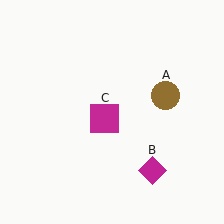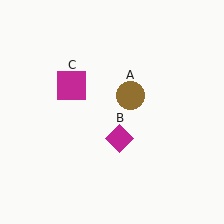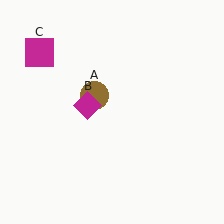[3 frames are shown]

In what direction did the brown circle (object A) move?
The brown circle (object A) moved left.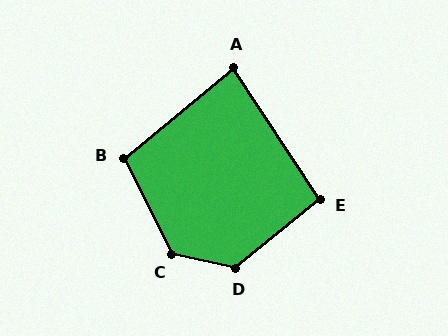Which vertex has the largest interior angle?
C, at approximately 129 degrees.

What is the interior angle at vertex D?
Approximately 128 degrees (obtuse).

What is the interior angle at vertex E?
Approximately 96 degrees (obtuse).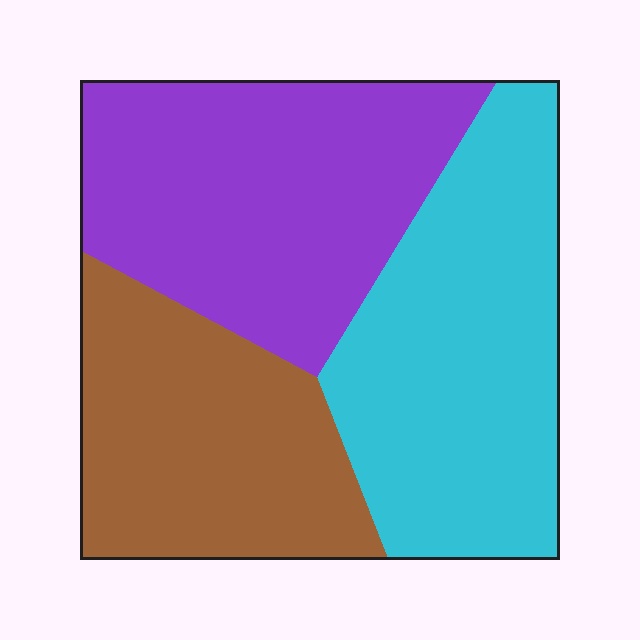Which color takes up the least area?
Brown, at roughly 30%.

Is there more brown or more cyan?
Cyan.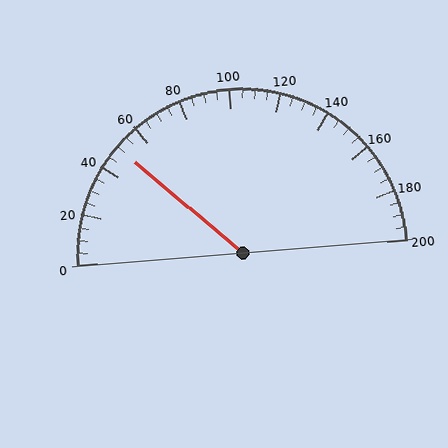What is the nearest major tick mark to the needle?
The nearest major tick mark is 40.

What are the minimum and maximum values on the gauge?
The gauge ranges from 0 to 200.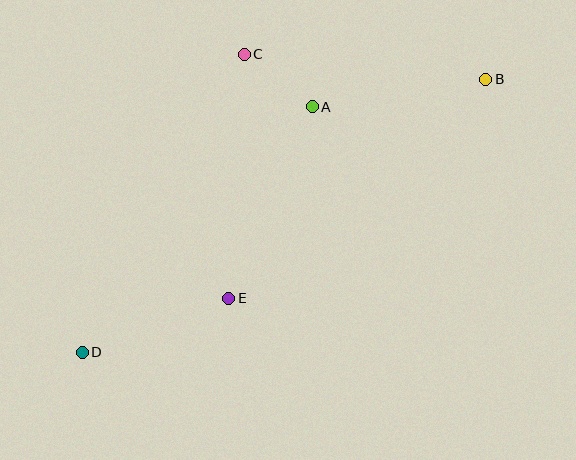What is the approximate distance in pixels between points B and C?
The distance between B and C is approximately 243 pixels.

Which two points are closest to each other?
Points A and C are closest to each other.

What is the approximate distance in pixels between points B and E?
The distance between B and E is approximately 337 pixels.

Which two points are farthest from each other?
Points B and D are farthest from each other.